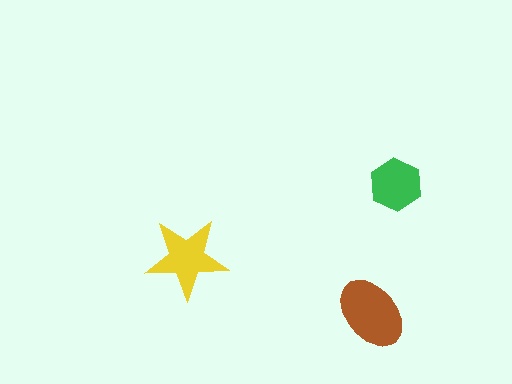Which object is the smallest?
The green hexagon.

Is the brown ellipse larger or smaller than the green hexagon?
Larger.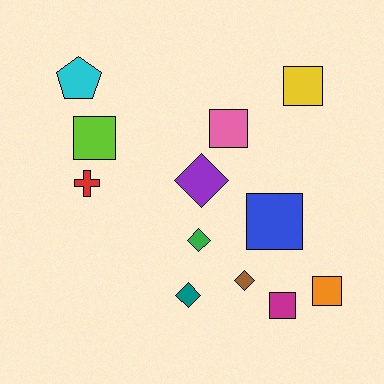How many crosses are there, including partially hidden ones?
There is 1 cross.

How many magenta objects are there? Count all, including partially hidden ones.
There is 1 magenta object.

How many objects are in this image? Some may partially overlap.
There are 12 objects.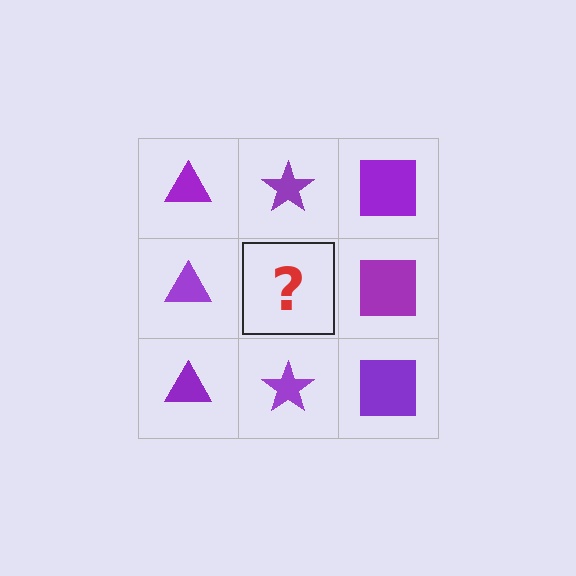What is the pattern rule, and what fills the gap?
The rule is that each column has a consistent shape. The gap should be filled with a purple star.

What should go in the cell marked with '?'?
The missing cell should contain a purple star.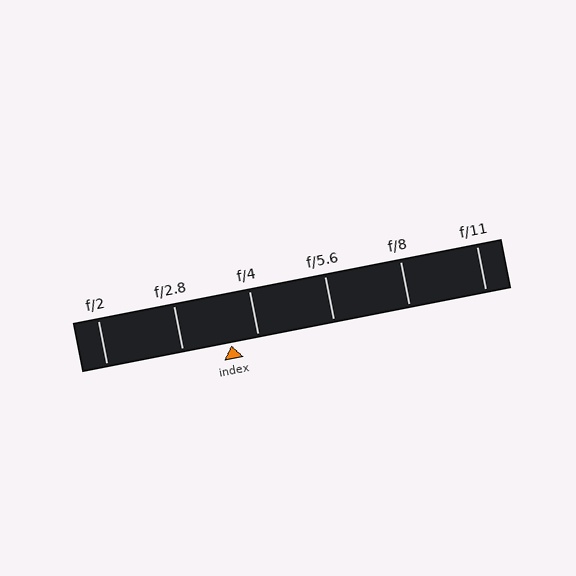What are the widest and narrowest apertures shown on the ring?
The widest aperture shown is f/2 and the narrowest is f/11.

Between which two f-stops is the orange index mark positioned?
The index mark is between f/2.8 and f/4.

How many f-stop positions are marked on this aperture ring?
There are 6 f-stop positions marked.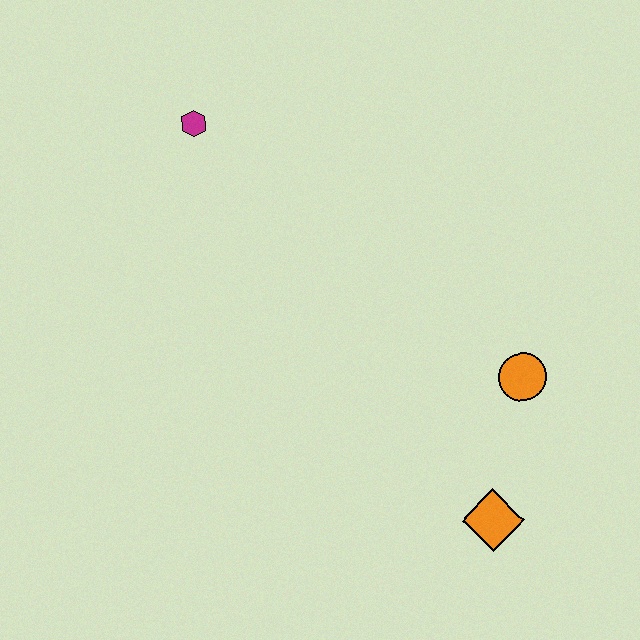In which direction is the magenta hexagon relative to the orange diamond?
The magenta hexagon is above the orange diamond.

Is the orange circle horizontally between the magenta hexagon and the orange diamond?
No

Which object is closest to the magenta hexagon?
The orange circle is closest to the magenta hexagon.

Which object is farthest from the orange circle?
The magenta hexagon is farthest from the orange circle.